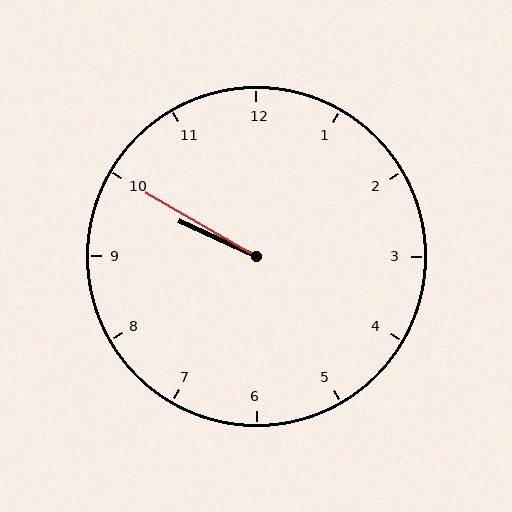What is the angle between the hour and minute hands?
Approximately 5 degrees.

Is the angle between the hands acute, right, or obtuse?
It is acute.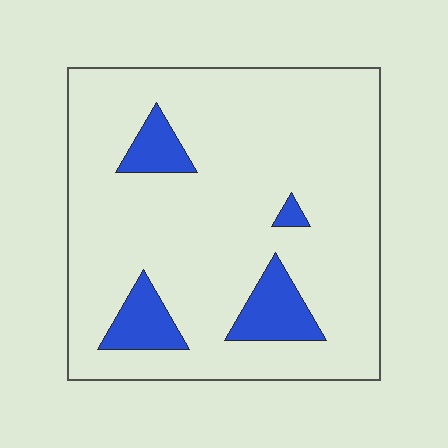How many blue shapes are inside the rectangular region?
4.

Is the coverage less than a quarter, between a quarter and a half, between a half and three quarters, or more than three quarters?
Less than a quarter.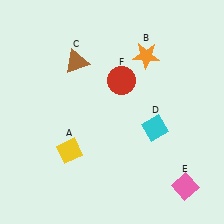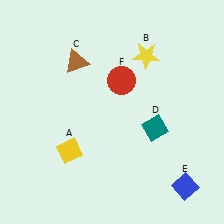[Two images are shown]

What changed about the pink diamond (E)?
In Image 1, E is pink. In Image 2, it changed to blue.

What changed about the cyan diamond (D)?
In Image 1, D is cyan. In Image 2, it changed to teal.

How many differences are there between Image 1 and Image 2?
There are 3 differences between the two images.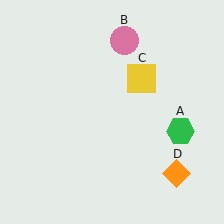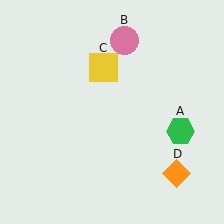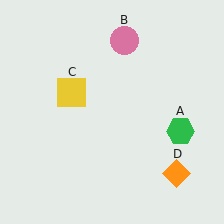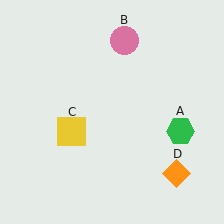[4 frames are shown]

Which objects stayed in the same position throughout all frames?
Green hexagon (object A) and pink circle (object B) and orange diamond (object D) remained stationary.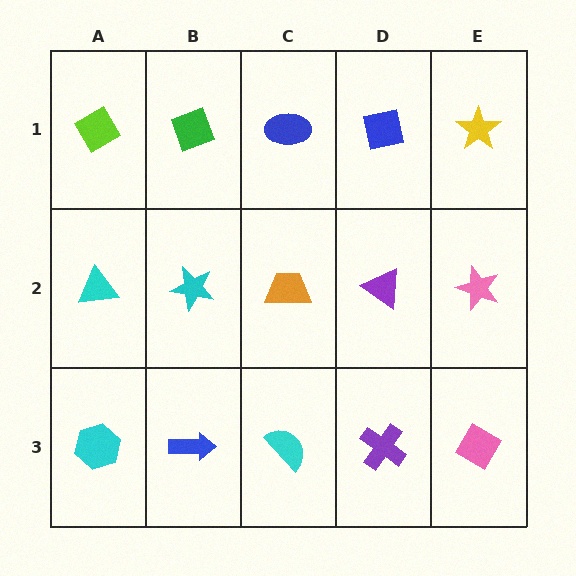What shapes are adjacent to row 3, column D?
A purple triangle (row 2, column D), a cyan semicircle (row 3, column C), a pink diamond (row 3, column E).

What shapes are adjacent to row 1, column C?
An orange trapezoid (row 2, column C), a green diamond (row 1, column B), a blue square (row 1, column D).